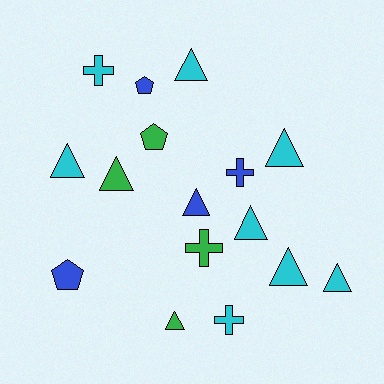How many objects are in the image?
There are 16 objects.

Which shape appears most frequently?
Triangle, with 9 objects.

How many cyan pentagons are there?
There are no cyan pentagons.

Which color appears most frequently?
Cyan, with 8 objects.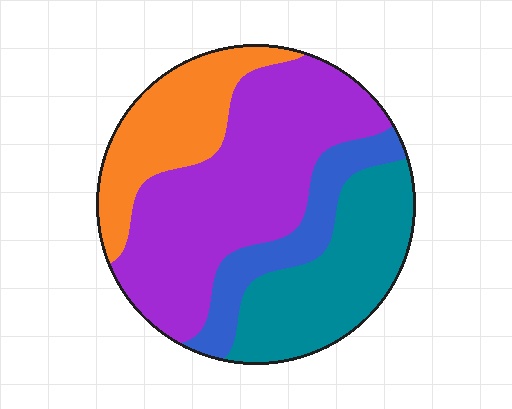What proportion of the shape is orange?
Orange covers 19% of the shape.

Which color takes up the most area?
Purple, at roughly 45%.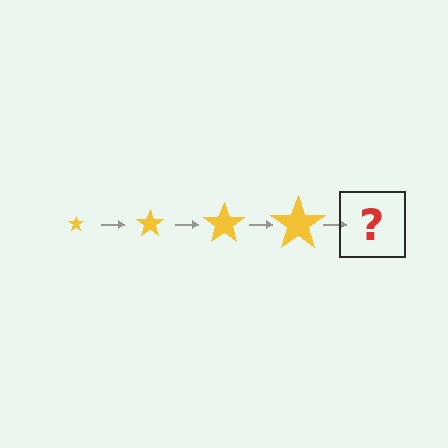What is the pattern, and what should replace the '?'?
The pattern is that the star gets progressively larger each step. The '?' should be a yellow star, larger than the previous one.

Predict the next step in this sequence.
The next step is a yellow star, larger than the previous one.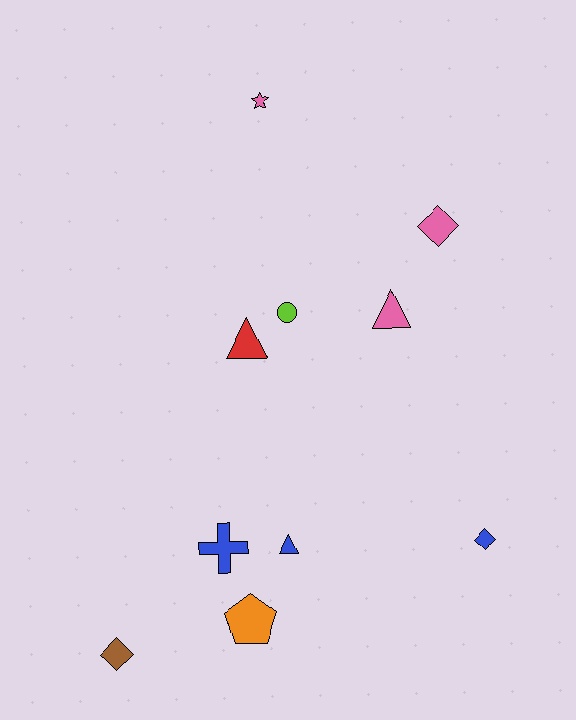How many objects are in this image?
There are 10 objects.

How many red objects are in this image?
There is 1 red object.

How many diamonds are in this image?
There are 3 diamonds.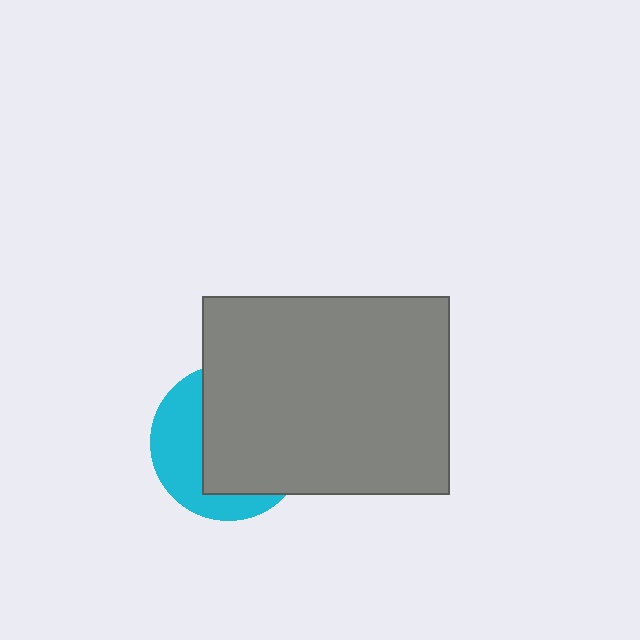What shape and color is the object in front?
The object in front is a gray rectangle.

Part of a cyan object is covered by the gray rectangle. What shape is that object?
It is a circle.